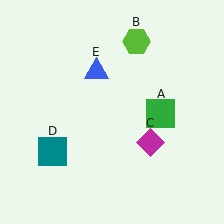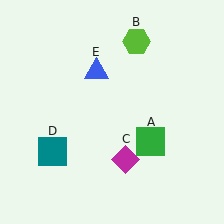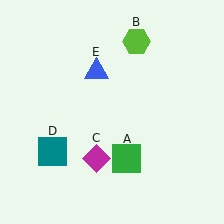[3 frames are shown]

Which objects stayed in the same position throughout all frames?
Lime hexagon (object B) and teal square (object D) and blue triangle (object E) remained stationary.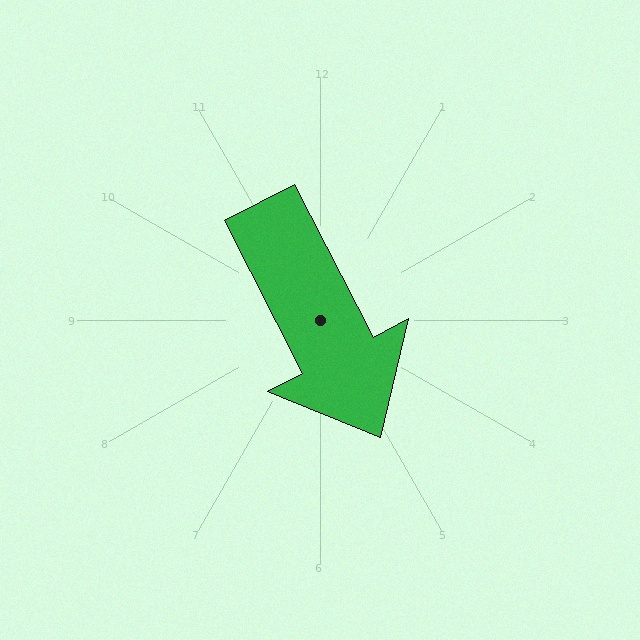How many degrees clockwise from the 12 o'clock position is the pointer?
Approximately 153 degrees.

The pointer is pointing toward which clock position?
Roughly 5 o'clock.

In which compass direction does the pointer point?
Southeast.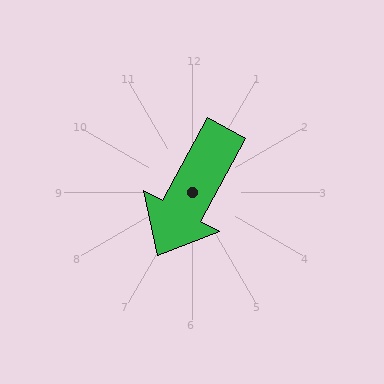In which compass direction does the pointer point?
Southwest.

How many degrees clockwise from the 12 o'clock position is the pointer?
Approximately 209 degrees.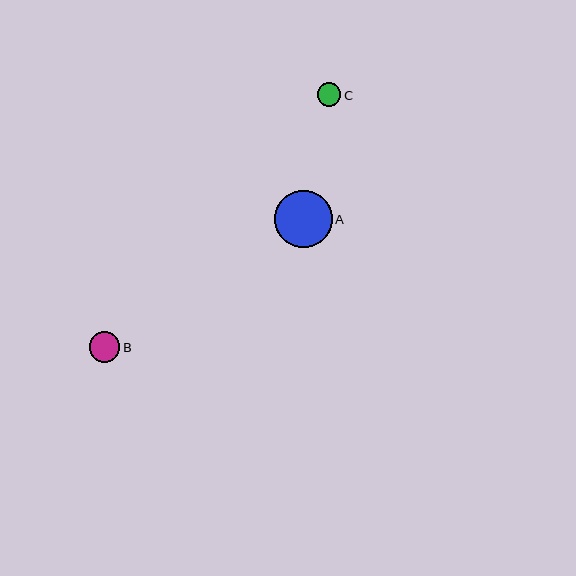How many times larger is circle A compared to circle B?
Circle A is approximately 1.9 times the size of circle B.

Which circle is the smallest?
Circle C is the smallest with a size of approximately 24 pixels.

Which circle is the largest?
Circle A is the largest with a size of approximately 58 pixels.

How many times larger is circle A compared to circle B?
Circle A is approximately 1.9 times the size of circle B.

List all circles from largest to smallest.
From largest to smallest: A, B, C.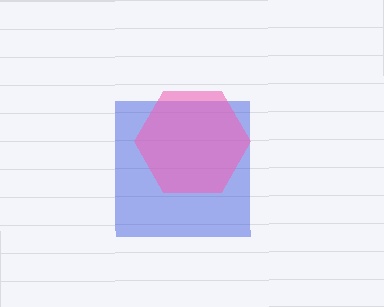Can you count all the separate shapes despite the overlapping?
Yes, there are 2 separate shapes.